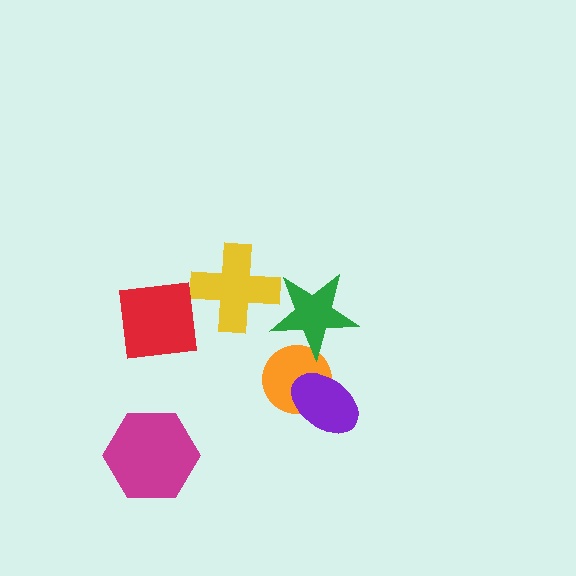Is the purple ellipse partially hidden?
No, no other shape covers it.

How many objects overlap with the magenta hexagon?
0 objects overlap with the magenta hexagon.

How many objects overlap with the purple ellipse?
1 object overlaps with the purple ellipse.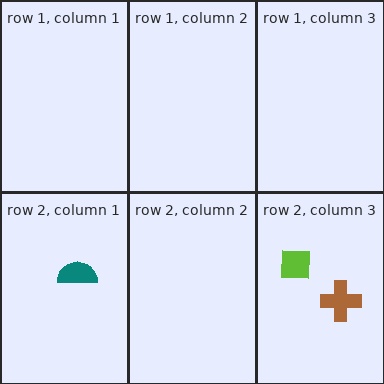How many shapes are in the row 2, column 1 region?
1.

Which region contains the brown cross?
The row 2, column 3 region.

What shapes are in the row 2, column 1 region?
The teal semicircle.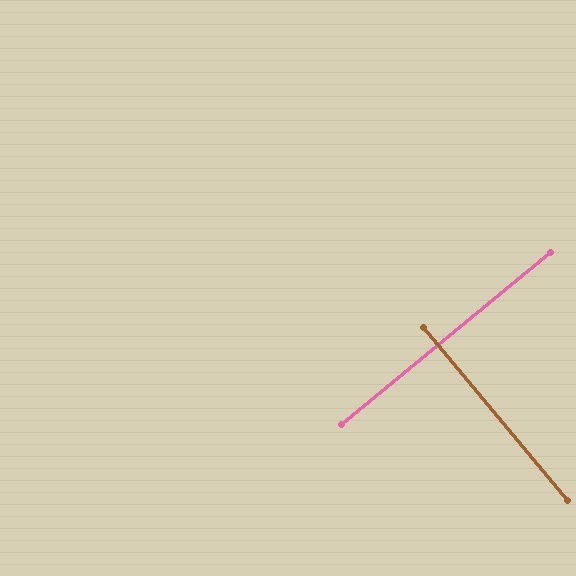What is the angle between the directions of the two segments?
Approximately 90 degrees.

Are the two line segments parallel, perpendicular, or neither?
Perpendicular — they meet at approximately 90°.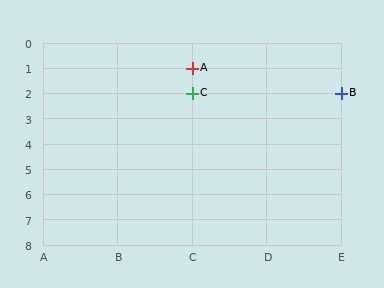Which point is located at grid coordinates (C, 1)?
Point A is at (C, 1).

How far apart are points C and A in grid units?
Points C and A are 1 row apart.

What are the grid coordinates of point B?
Point B is at grid coordinates (E, 2).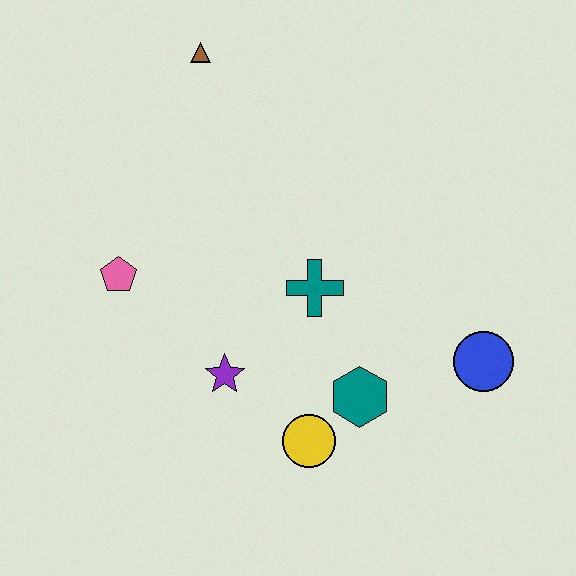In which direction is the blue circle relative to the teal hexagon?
The blue circle is to the right of the teal hexagon.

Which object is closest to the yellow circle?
The teal hexagon is closest to the yellow circle.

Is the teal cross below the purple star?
No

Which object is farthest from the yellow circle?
The brown triangle is farthest from the yellow circle.